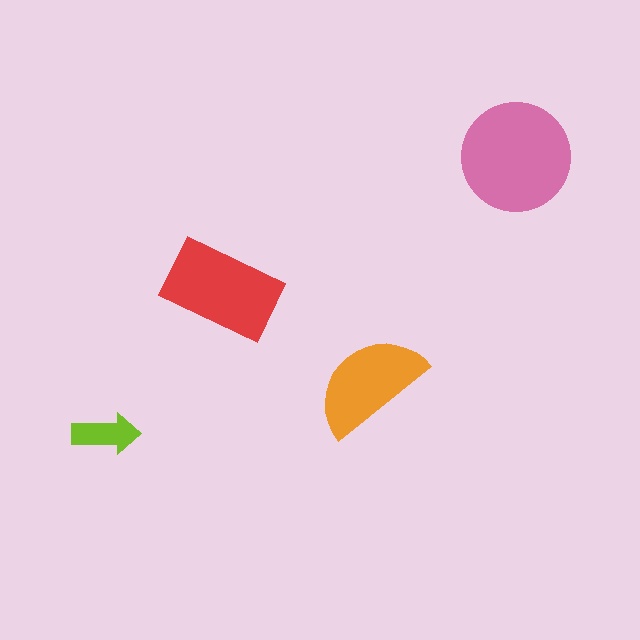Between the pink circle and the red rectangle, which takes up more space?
The pink circle.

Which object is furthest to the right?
The pink circle is rightmost.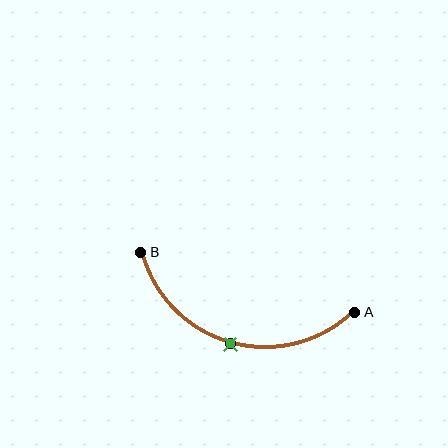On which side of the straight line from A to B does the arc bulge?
The arc bulges below the straight line connecting A and B.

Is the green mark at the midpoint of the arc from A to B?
Yes. The green mark lies on the arc at equal arc-length from both A and B — it is the arc midpoint.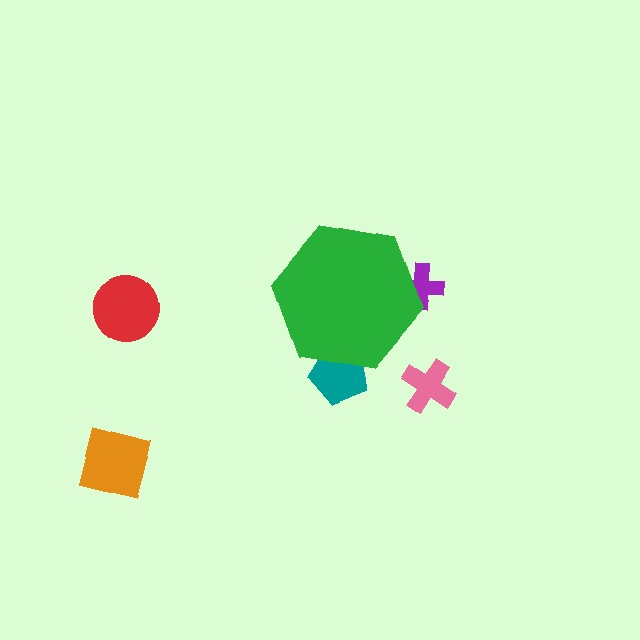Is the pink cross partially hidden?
No, the pink cross is fully visible.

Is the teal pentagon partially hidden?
Yes, the teal pentagon is partially hidden behind the green hexagon.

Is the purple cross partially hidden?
Yes, the purple cross is partially hidden behind the green hexagon.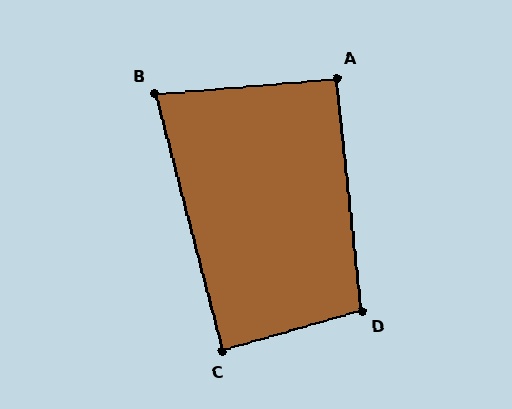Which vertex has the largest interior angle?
D, at approximately 100 degrees.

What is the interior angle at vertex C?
Approximately 89 degrees (approximately right).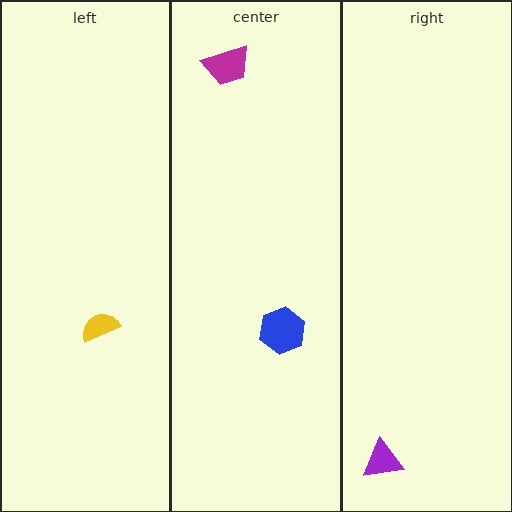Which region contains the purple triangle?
The right region.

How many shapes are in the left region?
1.